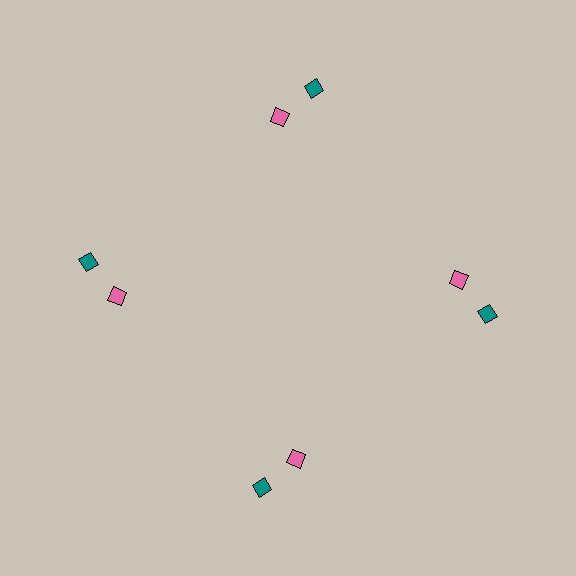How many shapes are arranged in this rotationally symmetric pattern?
There are 8 shapes, arranged in 4 groups of 2.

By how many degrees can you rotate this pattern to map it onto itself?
The pattern maps onto itself every 90 degrees of rotation.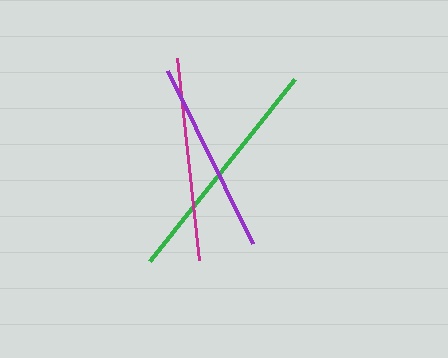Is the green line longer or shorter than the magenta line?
The green line is longer than the magenta line.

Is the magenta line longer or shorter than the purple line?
The magenta line is longer than the purple line.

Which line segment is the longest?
The green line is the longest at approximately 233 pixels.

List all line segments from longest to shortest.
From longest to shortest: green, magenta, purple.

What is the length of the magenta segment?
The magenta segment is approximately 203 pixels long.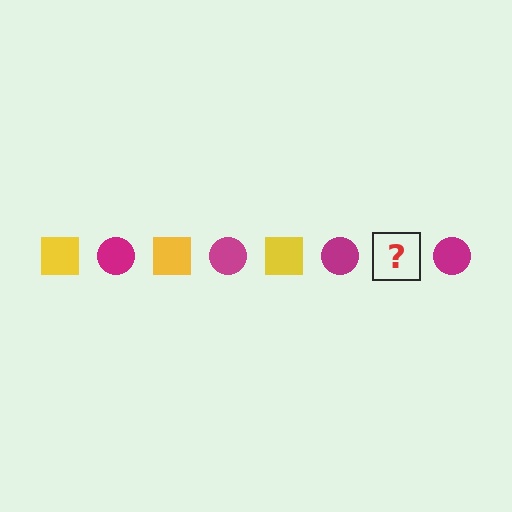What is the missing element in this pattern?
The missing element is a yellow square.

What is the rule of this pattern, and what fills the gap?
The rule is that the pattern alternates between yellow square and magenta circle. The gap should be filled with a yellow square.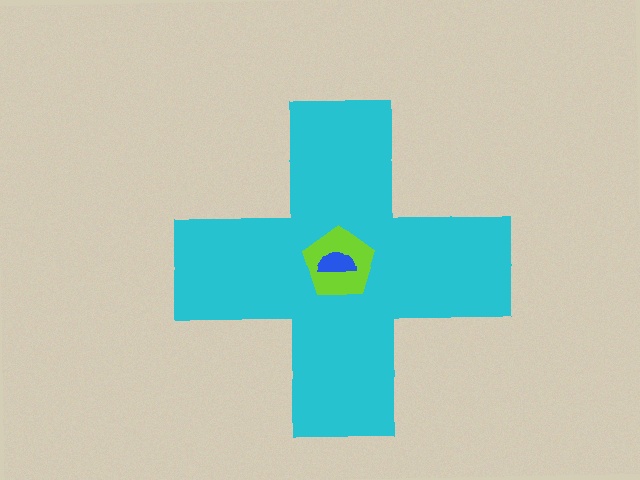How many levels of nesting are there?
3.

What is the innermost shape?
The blue semicircle.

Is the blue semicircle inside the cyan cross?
Yes.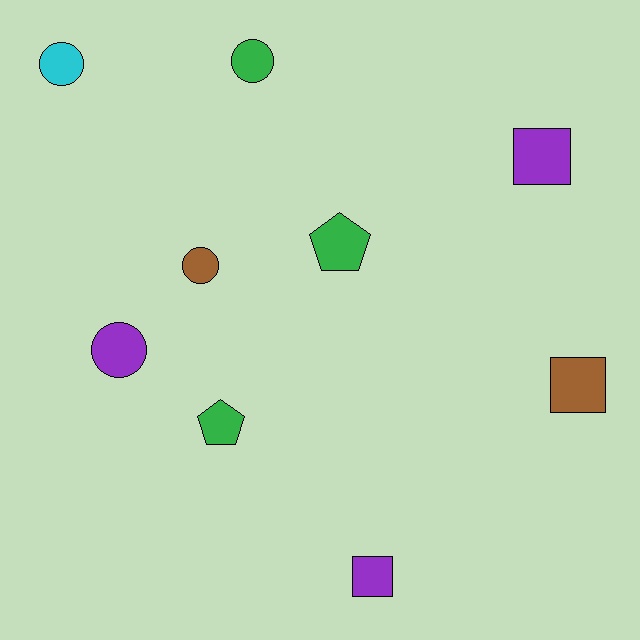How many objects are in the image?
There are 9 objects.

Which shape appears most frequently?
Circle, with 4 objects.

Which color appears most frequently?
Purple, with 3 objects.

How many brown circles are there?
There is 1 brown circle.